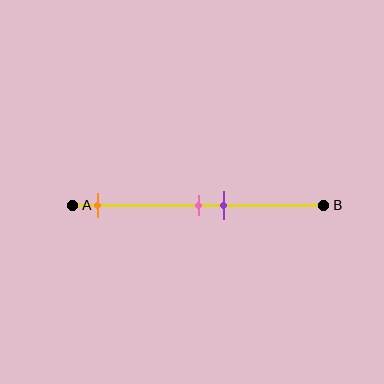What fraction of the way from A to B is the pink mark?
The pink mark is approximately 50% (0.5) of the way from A to B.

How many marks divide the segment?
There are 3 marks dividing the segment.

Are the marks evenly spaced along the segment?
No, the marks are not evenly spaced.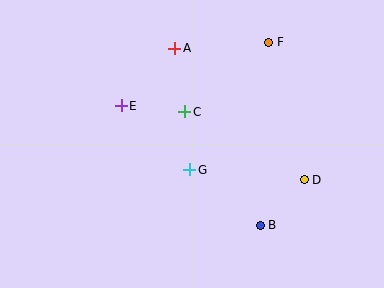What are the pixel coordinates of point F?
Point F is at (269, 42).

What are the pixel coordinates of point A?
Point A is at (175, 48).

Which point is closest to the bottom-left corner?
Point E is closest to the bottom-left corner.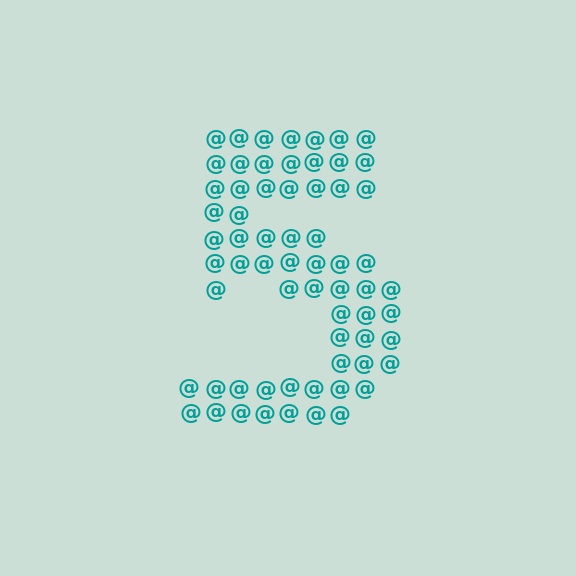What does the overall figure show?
The overall figure shows the digit 5.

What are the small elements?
The small elements are at signs.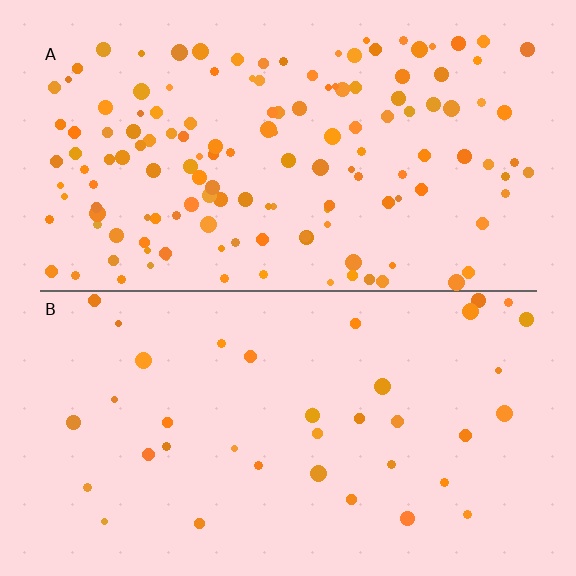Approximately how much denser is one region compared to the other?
Approximately 3.9× — region A over region B.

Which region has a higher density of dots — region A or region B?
A (the top).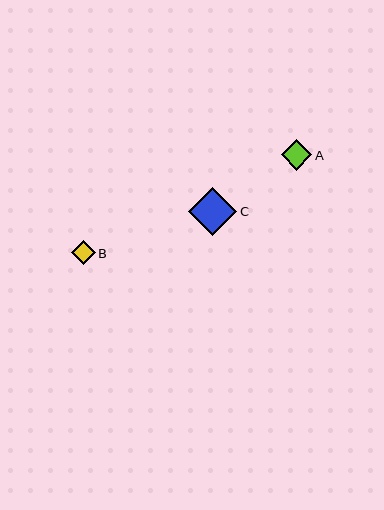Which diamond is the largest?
Diamond C is the largest with a size of approximately 48 pixels.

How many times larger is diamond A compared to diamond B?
Diamond A is approximately 1.3 times the size of diamond B.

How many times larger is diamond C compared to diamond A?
Diamond C is approximately 1.6 times the size of diamond A.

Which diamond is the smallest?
Diamond B is the smallest with a size of approximately 24 pixels.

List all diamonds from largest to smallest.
From largest to smallest: C, A, B.